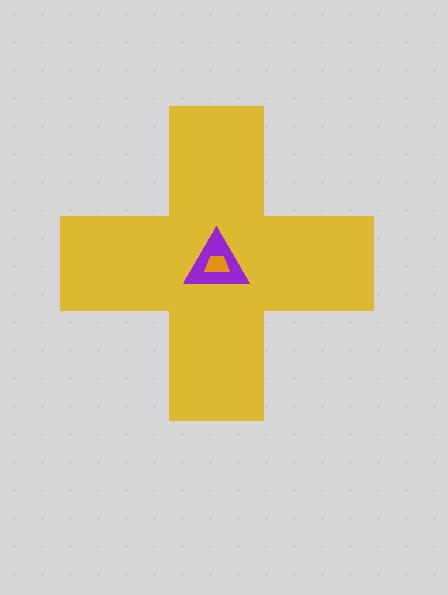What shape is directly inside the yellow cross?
The purple triangle.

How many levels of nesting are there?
3.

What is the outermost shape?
The yellow cross.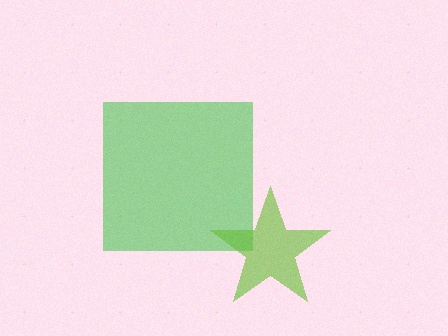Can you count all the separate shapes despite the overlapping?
Yes, there are 2 separate shapes.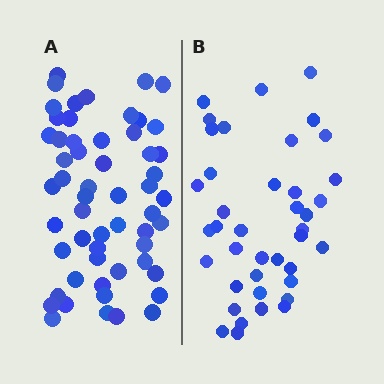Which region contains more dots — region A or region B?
Region A (the left region) has more dots.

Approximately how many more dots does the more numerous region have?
Region A has approximately 15 more dots than region B.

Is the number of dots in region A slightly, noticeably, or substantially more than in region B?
Region A has noticeably more, but not dramatically so. The ratio is roughly 1.4 to 1.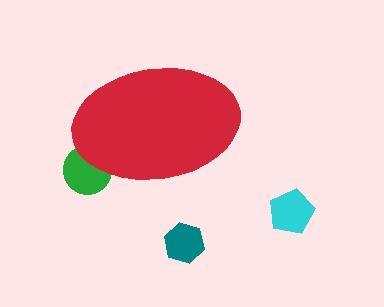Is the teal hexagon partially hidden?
No, the teal hexagon is fully visible.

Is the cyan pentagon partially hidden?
No, the cyan pentagon is fully visible.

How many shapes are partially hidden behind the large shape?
1 shape is partially hidden.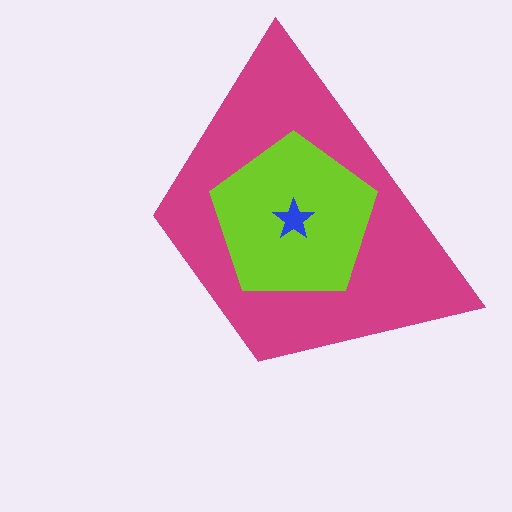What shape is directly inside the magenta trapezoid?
The lime pentagon.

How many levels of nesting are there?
3.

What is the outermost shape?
The magenta trapezoid.